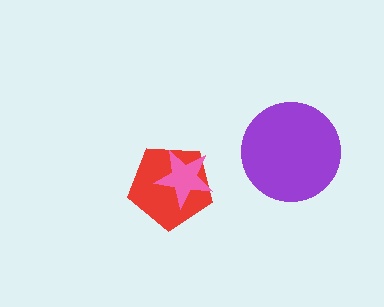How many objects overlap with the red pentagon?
1 object overlaps with the red pentagon.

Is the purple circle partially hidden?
No, no other shape covers it.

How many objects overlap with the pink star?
1 object overlaps with the pink star.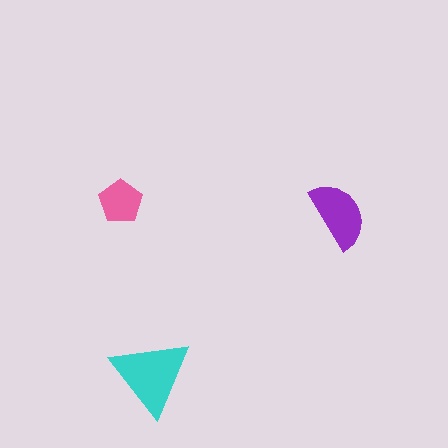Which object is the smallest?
The pink pentagon.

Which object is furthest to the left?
The pink pentagon is leftmost.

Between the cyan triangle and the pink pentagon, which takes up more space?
The cyan triangle.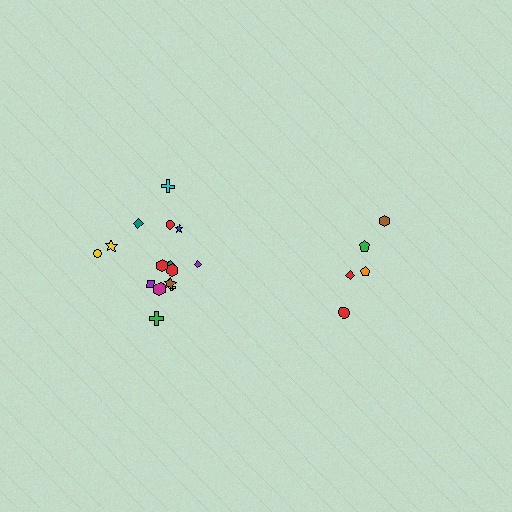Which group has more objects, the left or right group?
The left group.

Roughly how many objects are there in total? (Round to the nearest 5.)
Roughly 20 objects in total.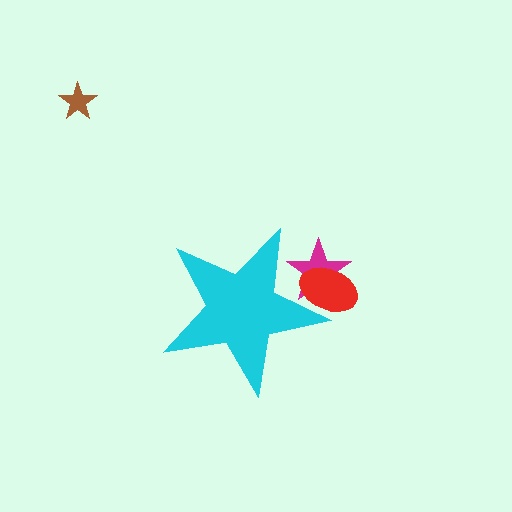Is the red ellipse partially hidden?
Yes, the red ellipse is partially hidden behind the cyan star.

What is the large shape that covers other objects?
A cyan star.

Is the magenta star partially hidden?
Yes, the magenta star is partially hidden behind the cyan star.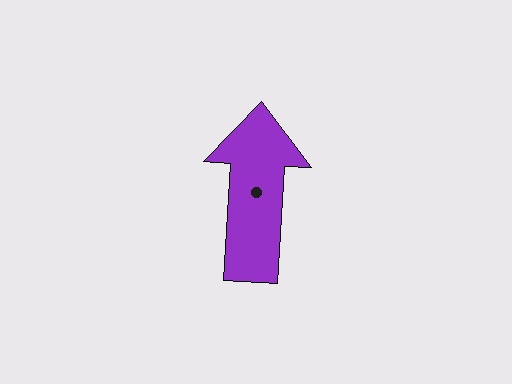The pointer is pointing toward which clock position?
Roughly 12 o'clock.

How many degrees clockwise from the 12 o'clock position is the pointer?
Approximately 3 degrees.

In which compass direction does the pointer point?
North.